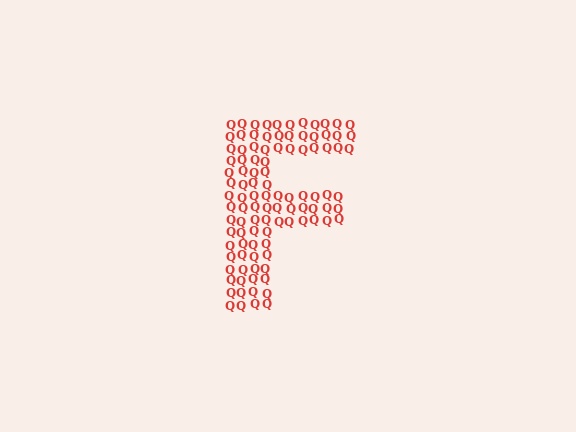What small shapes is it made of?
It is made of small letter Q's.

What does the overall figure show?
The overall figure shows the letter F.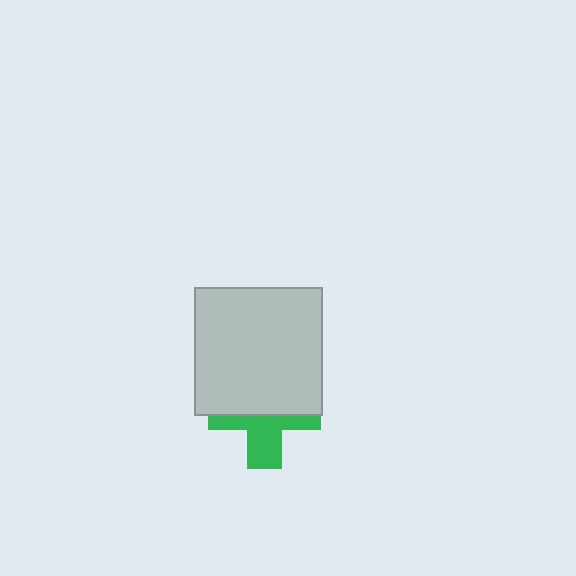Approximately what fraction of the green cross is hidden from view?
Roughly 55% of the green cross is hidden behind the light gray square.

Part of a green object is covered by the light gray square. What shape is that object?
It is a cross.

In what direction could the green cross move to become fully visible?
The green cross could move down. That would shift it out from behind the light gray square entirely.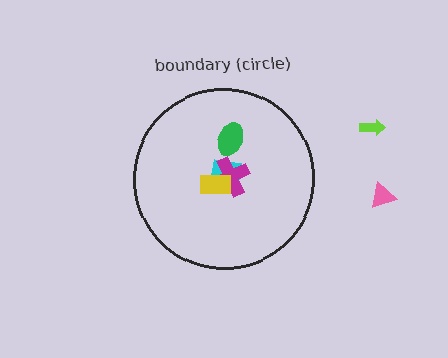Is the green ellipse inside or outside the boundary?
Inside.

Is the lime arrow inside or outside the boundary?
Outside.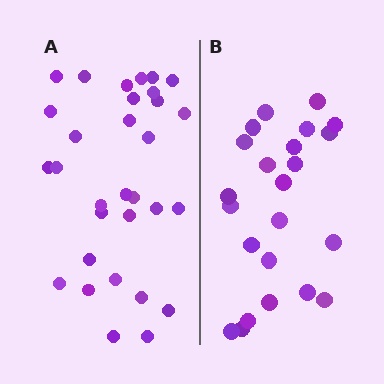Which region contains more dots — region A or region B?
Region A (the left region) has more dots.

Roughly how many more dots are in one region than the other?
Region A has roughly 8 or so more dots than region B.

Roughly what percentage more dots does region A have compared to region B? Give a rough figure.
About 35% more.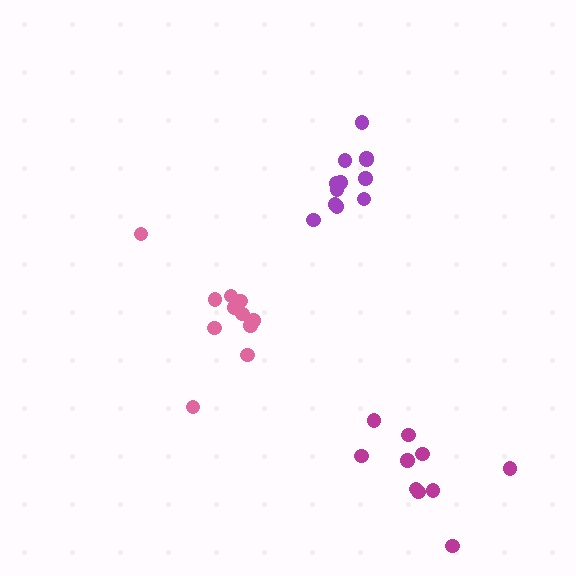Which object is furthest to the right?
The magenta cluster is rightmost.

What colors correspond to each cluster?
The clusters are colored: pink, purple, magenta.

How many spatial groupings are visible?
There are 3 spatial groupings.